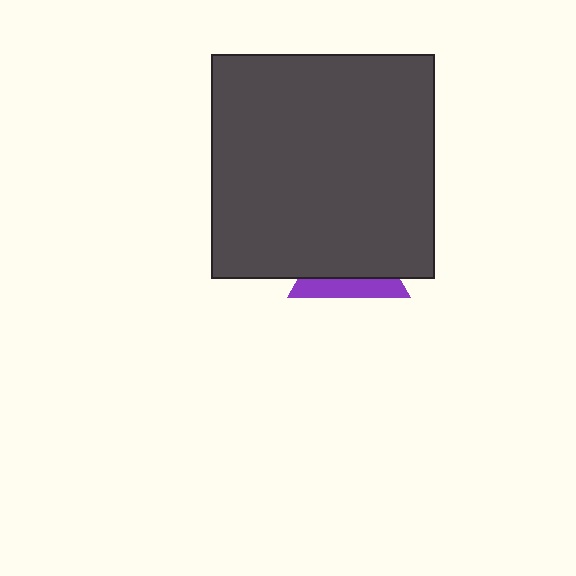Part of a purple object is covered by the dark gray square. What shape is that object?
It is a triangle.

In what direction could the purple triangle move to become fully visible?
The purple triangle could move down. That would shift it out from behind the dark gray square entirely.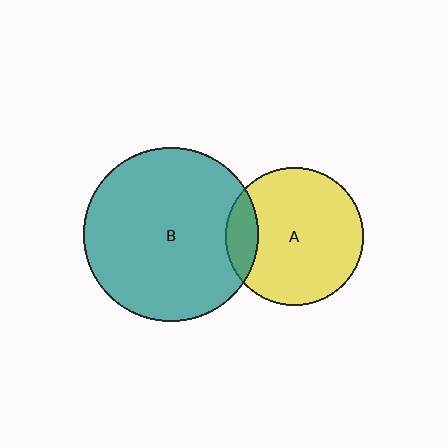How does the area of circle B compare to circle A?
Approximately 1.6 times.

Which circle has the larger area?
Circle B (teal).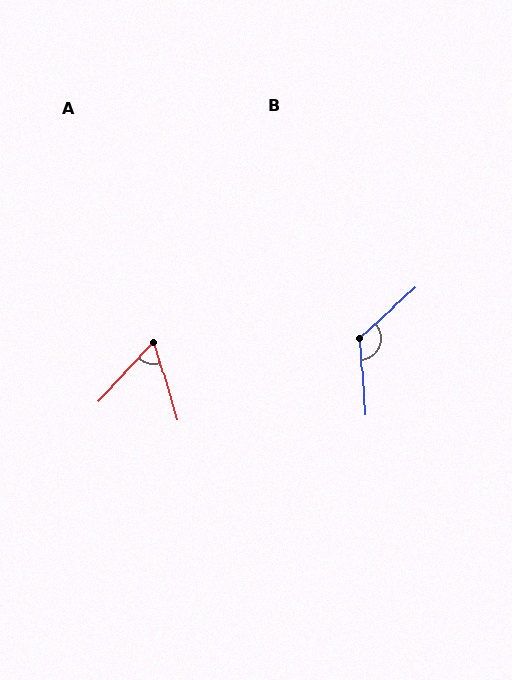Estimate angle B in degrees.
Approximately 129 degrees.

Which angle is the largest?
B, at approximately 129 degrees.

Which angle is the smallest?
A, at approximately 59 degrees.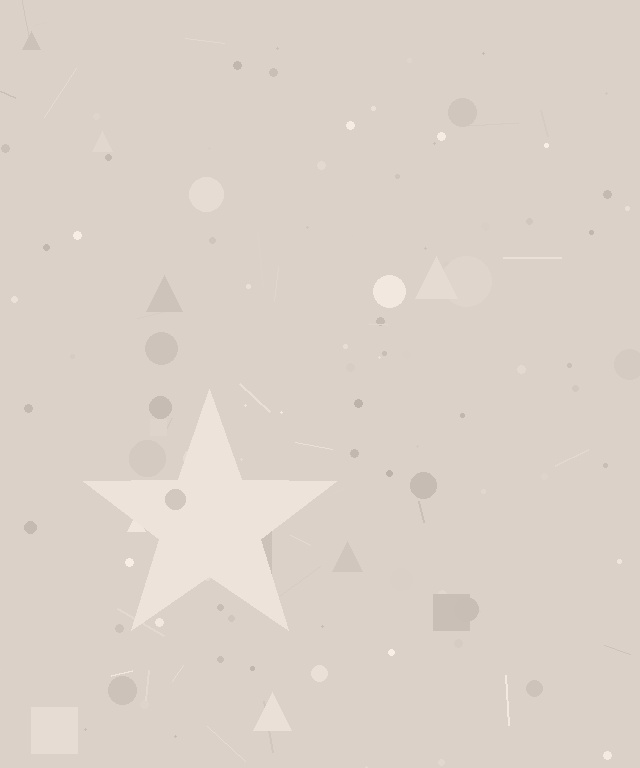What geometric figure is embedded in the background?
A star is embedded in the background.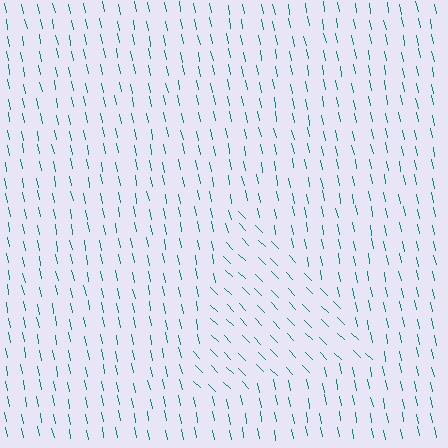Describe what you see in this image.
The image is filled with small teal line segments. A triangle region in the image has lines oriented differently from the surrounding lines, creating a visible texture boundary.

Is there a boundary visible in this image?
Yes, there is a texture boundary formed by a change in line orientation.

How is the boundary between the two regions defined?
The boundary is defined purely by a change in line orientation (approximately 33 degrees difference). All lines are the same color and thickness.